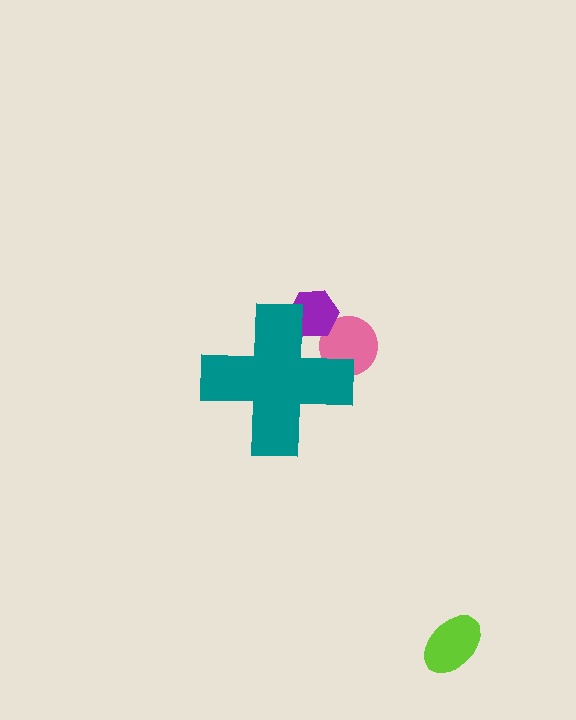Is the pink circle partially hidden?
Yes, the pink circle is partially hidden behind the teal cross.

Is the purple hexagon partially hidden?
Yes, the purple hexagon is partially hidden behind the teal cross.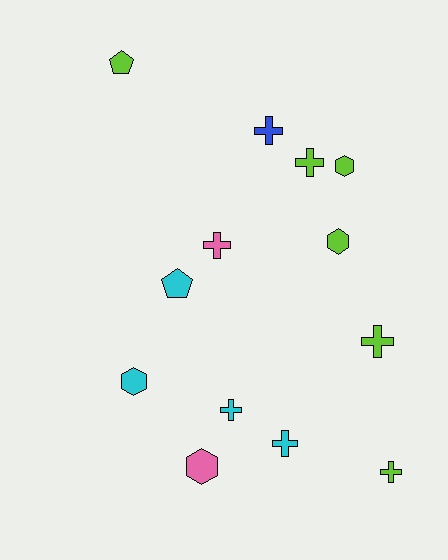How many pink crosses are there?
There is 1 pink cross.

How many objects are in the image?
There are 13 objects.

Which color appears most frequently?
Lime, with 6 objects.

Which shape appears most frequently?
Cross, with 7 objects.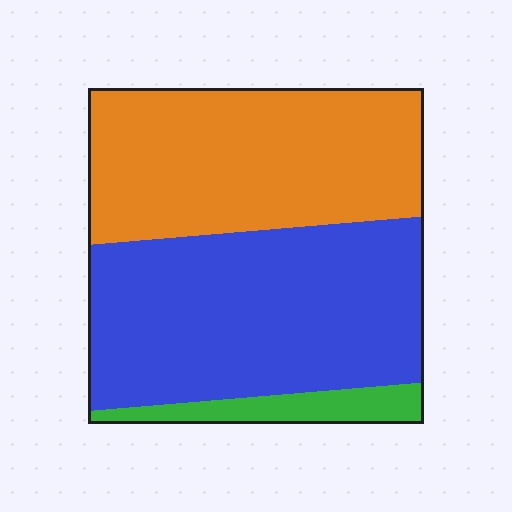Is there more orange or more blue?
Blue.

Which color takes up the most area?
Blue, at roughly 50%.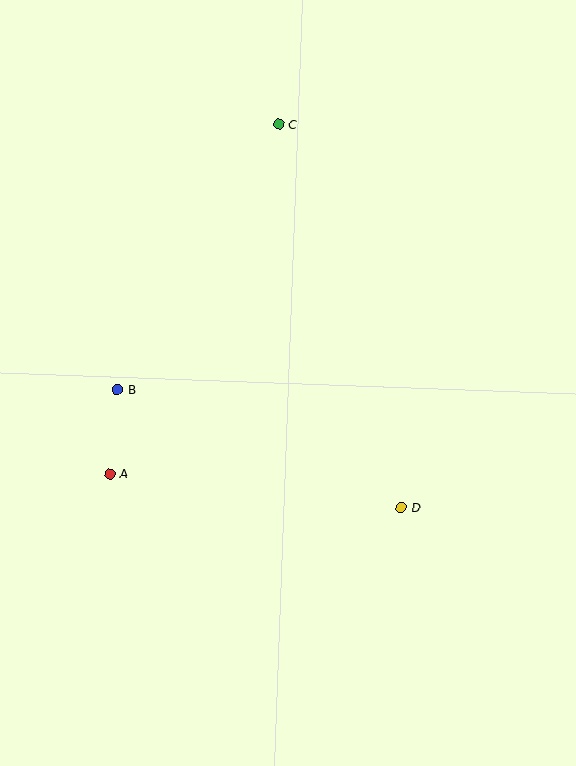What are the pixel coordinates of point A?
Point A is at (110, 474).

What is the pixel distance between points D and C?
The distance between D and C is 403 pixels.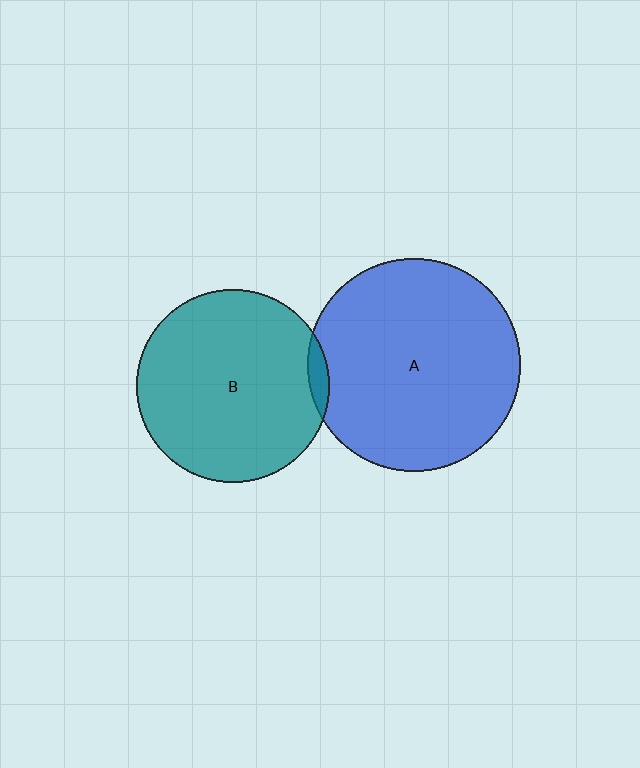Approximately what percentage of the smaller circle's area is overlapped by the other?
Approximately 5%.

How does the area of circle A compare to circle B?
Approximately 1.2 times.